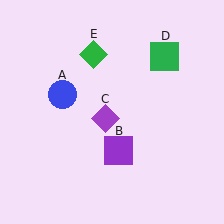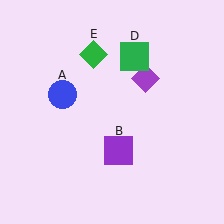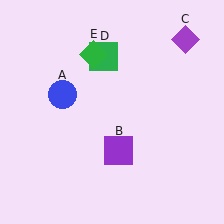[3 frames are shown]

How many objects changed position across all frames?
2 objects changed position: purple diamond (object C), green square (object D).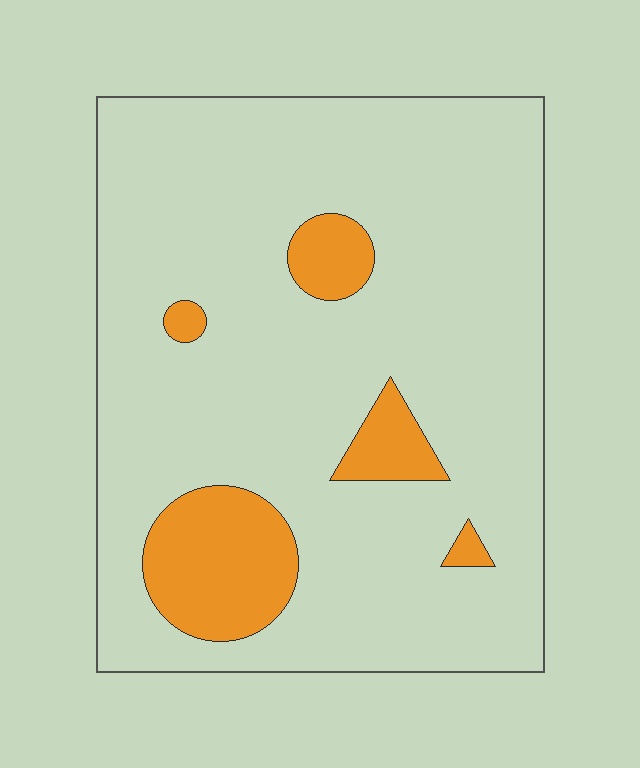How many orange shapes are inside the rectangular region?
5.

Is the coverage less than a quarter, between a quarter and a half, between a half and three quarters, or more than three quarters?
Less than a quarter.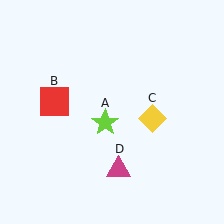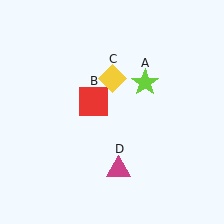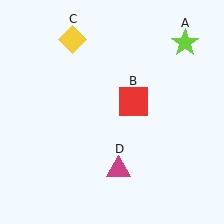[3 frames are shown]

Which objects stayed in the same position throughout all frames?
Magenta triangle (object D) remained stationary.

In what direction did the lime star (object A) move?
The lime star (object A) moved up and to the right.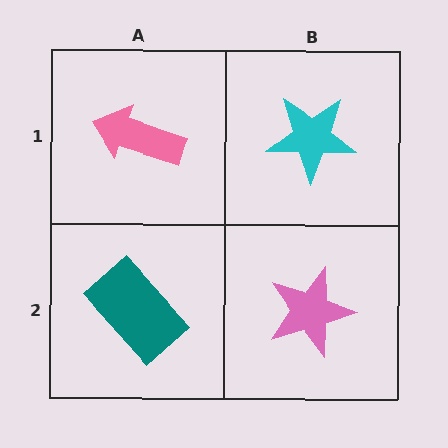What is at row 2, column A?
A teal rectangle.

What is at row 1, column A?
A pink arrow.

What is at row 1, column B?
A cyan star.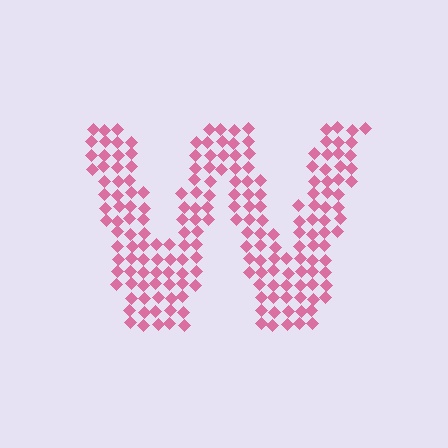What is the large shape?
The large shape is the letter W.